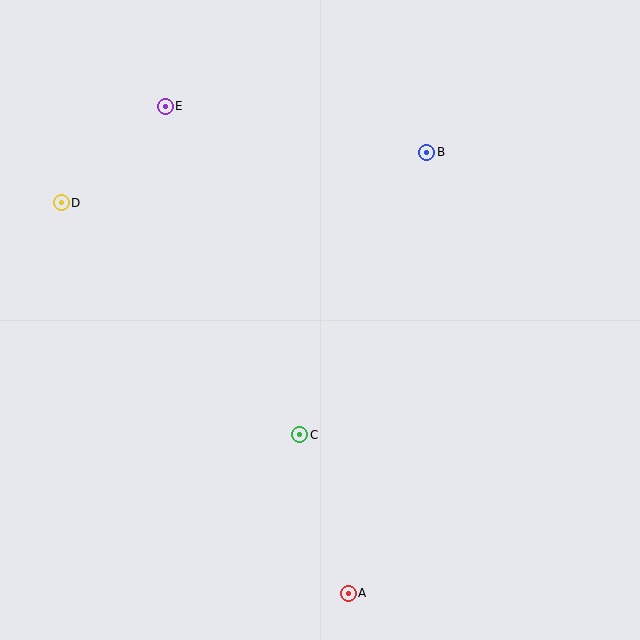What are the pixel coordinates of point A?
Point A is at (348, 593).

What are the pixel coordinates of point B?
Point B is at (427, 152).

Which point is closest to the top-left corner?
Point E is closest to the top-left corner.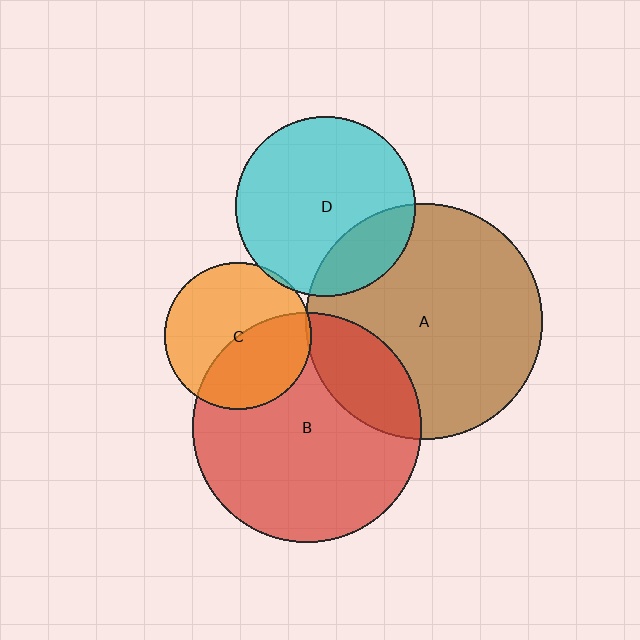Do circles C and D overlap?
Yes.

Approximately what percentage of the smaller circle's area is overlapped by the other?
Approximately 5%.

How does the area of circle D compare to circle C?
Approximately 1.5 times.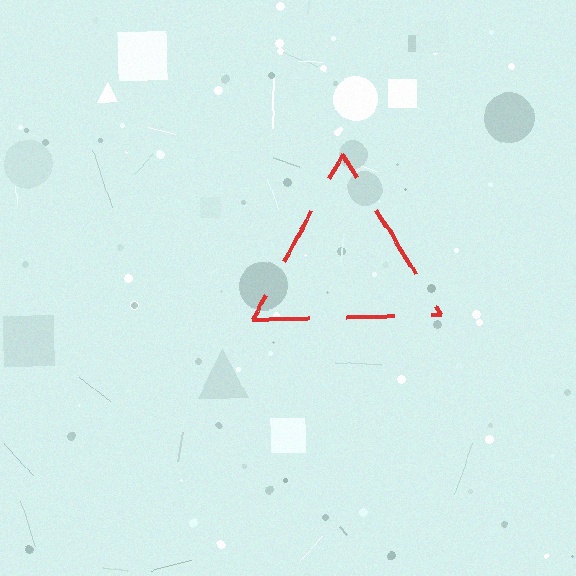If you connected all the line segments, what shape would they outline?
They would outline a triangle.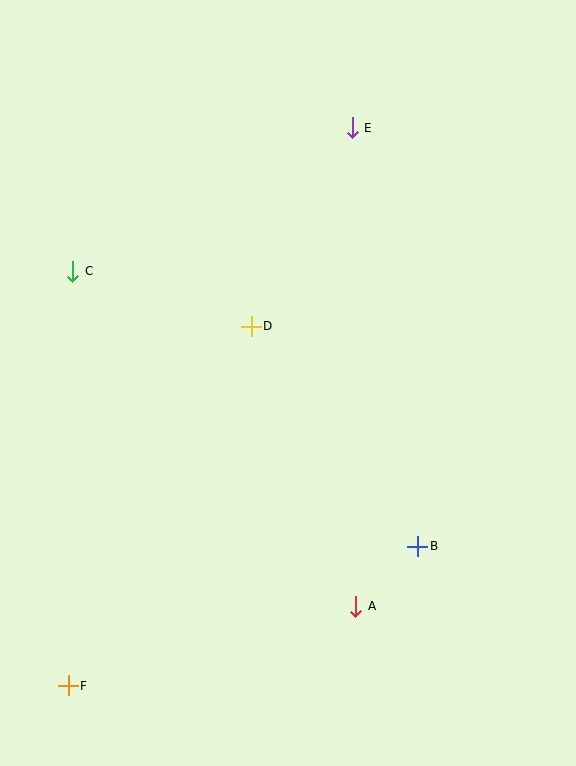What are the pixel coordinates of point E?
Point E is at (352, 128).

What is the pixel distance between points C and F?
The distance between C and F is 414 pixels.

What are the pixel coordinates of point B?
Point B is at (418, 546).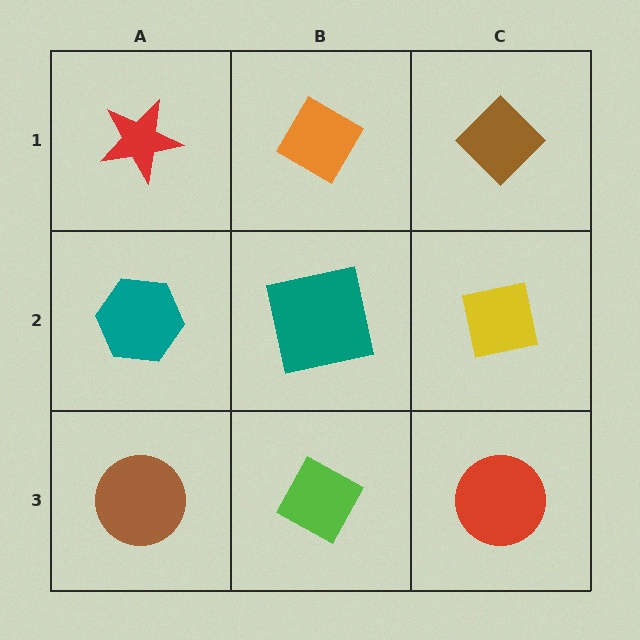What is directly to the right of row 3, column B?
A red circle.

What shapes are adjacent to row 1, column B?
A teal square (row 2, column B), a red star (row 1, column A), a brown diamond (row 1, column C).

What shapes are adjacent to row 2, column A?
A red star (row 1, column A), a brown circle (row 3, column A), a teal square (row 2, column B).